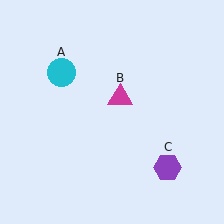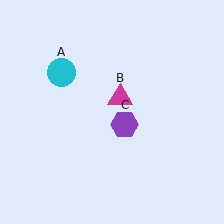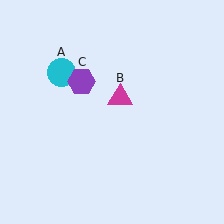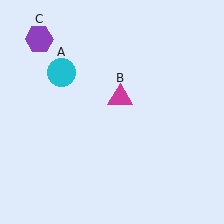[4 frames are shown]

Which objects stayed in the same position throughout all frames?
Cyan circle (object A) and magenta triangle (object B) remained stationary.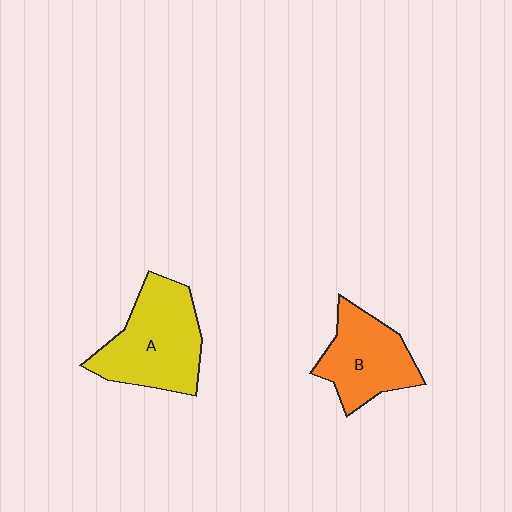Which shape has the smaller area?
Shape B (orange).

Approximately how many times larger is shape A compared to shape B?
Approximately 1.3 times.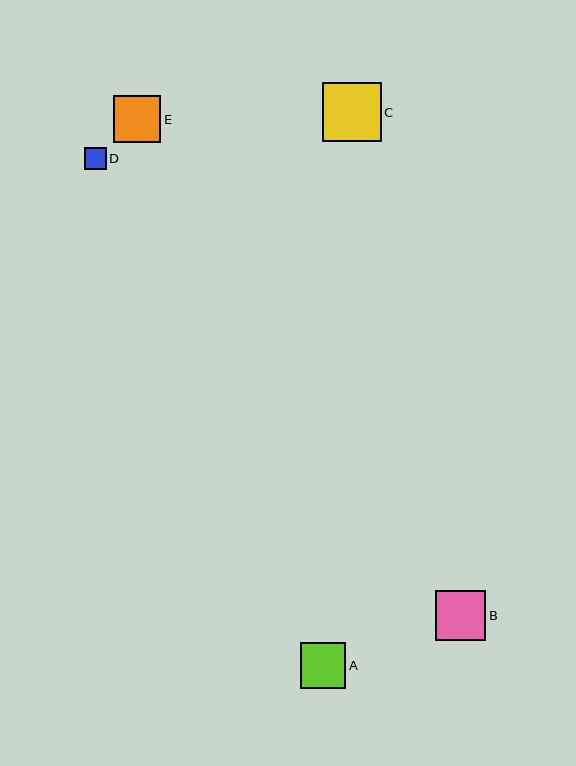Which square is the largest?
Square C is the largest with a size of approximately 59 pixels.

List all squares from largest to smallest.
From largest to smallest: C, B, E, A, D.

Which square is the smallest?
Square D is the smallest with a size of approximately 21 pixels.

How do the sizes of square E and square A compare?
Square E and square A are approximately the same size.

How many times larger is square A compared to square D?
Square A is approximately 2.1 times the size of square D.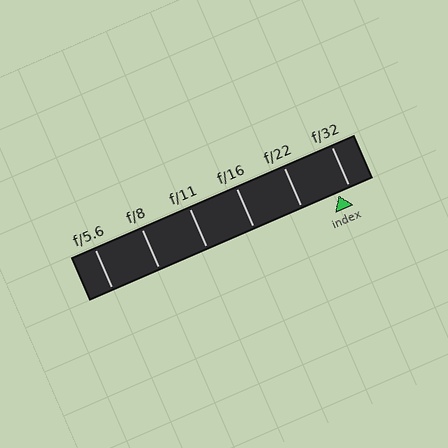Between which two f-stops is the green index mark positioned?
The index mark is between f/22 and f/32.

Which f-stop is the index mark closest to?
The index mark is closest to f/32.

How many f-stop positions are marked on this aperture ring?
There are 6 f-stop positions marked.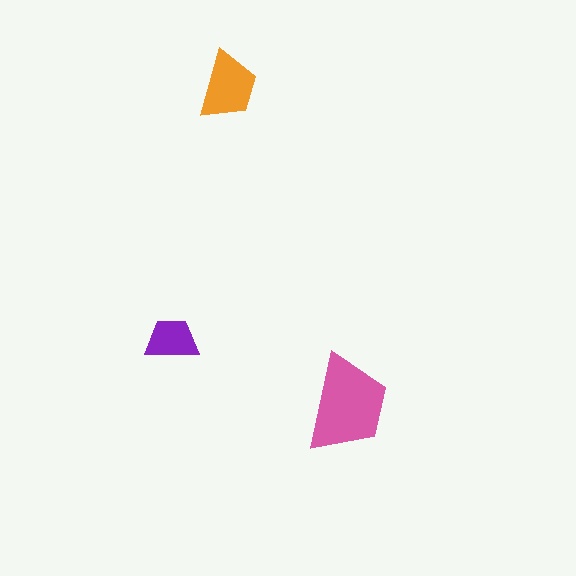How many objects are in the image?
There are 3 objects in the image.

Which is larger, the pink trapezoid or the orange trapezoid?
The pink one.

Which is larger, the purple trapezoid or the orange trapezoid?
The orange one.